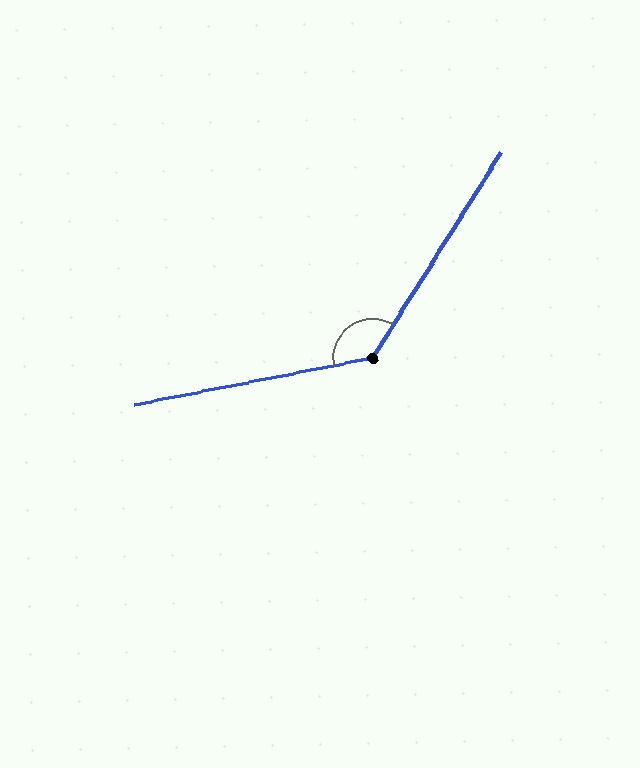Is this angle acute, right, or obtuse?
It is obtuse.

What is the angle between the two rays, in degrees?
Approximately 133 degrees.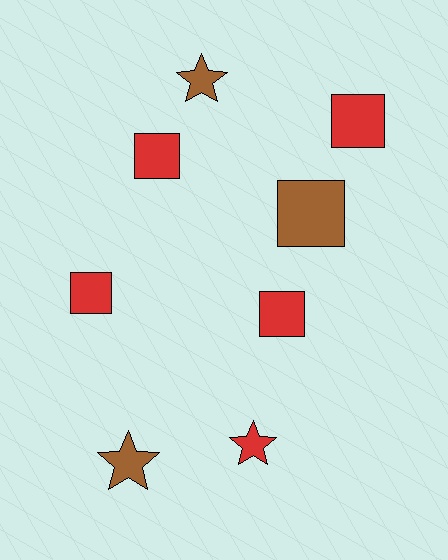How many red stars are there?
There is 1 red star.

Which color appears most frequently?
Red, with 5 objects.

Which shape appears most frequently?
Square, with 5 objects.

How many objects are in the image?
There are 8 objects.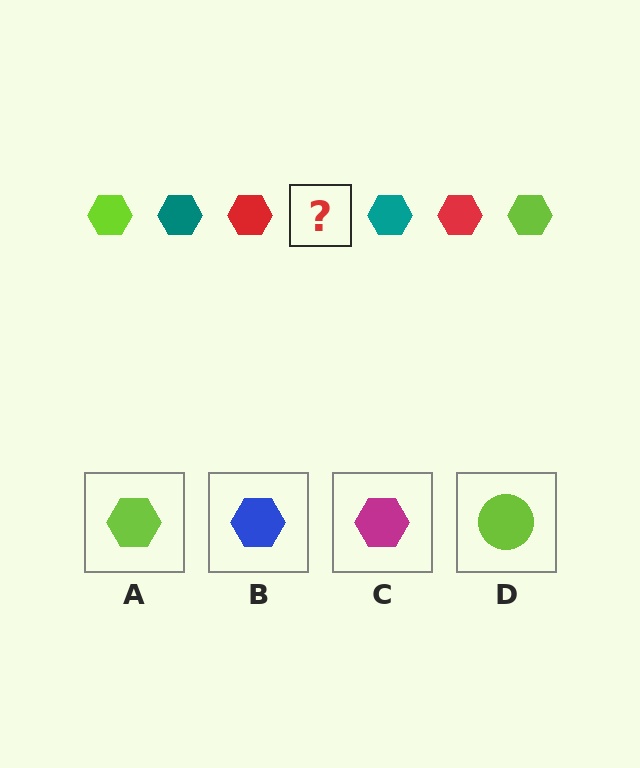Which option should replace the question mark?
Option A.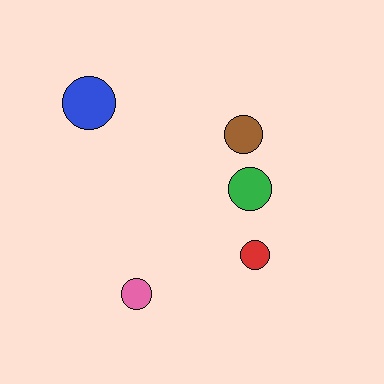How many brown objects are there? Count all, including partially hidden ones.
There is 1 brown object.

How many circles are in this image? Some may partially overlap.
There are 5 circles.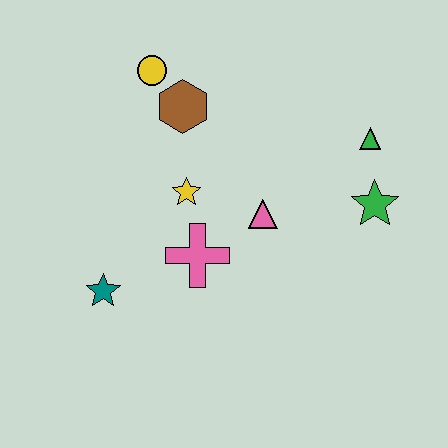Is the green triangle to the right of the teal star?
Yes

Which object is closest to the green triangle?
The green star is closest to the green triangle.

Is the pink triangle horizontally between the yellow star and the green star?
Yes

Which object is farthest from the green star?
The teal star is farthest from the green star.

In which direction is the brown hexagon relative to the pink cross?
The brown hexagon is above the pink cross.